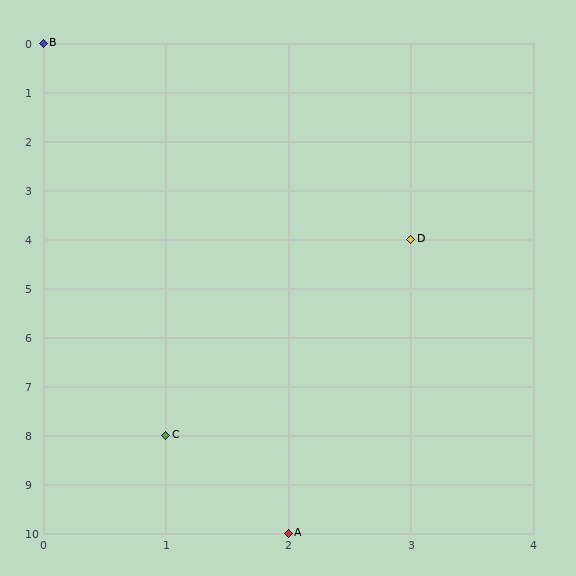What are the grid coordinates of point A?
Point A is at grid coordinates (2, 10).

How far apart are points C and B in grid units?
Points C and B are 1 column and 8 rows apart (about 8.1 grid units diagonally).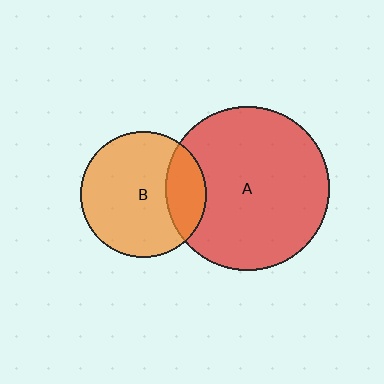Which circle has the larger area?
Circle A (red).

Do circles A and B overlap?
Yes.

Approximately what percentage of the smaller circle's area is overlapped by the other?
Approximately 20%.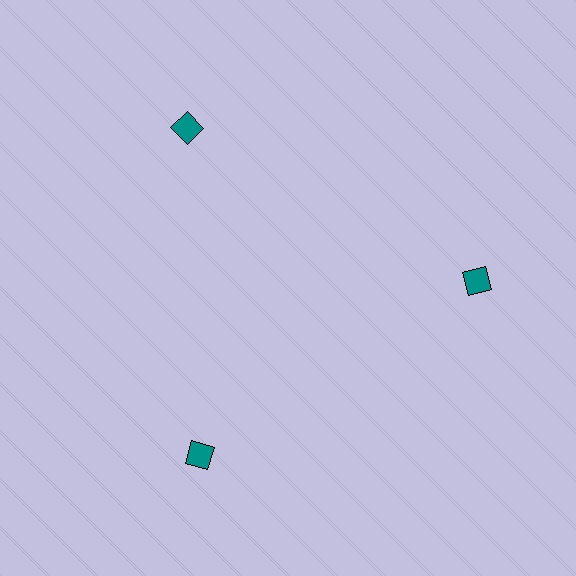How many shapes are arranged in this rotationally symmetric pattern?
There are 3 shapes, arranged in 3 groups of 1.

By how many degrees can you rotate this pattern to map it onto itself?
The pattern maps onto itself every 120 degrees of rotation.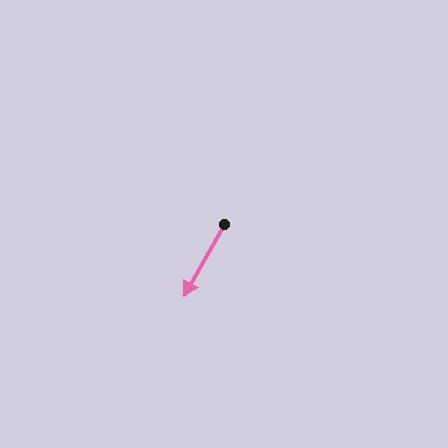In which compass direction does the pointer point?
Southwest.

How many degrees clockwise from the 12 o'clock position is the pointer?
Approximately 209 degrees.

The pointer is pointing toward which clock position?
Roughly 7 o'clock.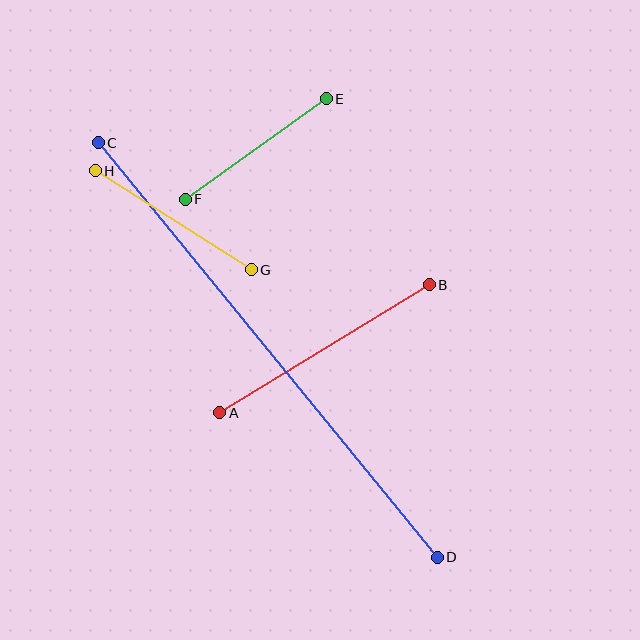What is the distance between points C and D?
The distance is approximately 535 pixels.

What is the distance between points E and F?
The distance is approximately 173 pixels.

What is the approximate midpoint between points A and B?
The midpoint is at approximately (325, 349) pixels.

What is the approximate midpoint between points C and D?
The midpoint is at approximately (268, 350) pixels.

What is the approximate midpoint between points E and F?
The midpoint is at approximately (256, 149) pixels.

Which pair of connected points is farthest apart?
Points C and D are farthest apart.